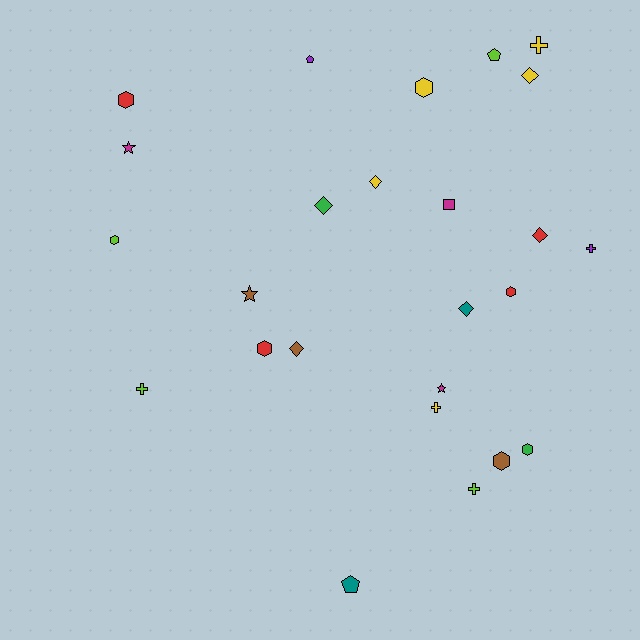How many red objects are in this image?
There are 4 red objects.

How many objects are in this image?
There are 25 objects.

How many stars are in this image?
There are 3 stars.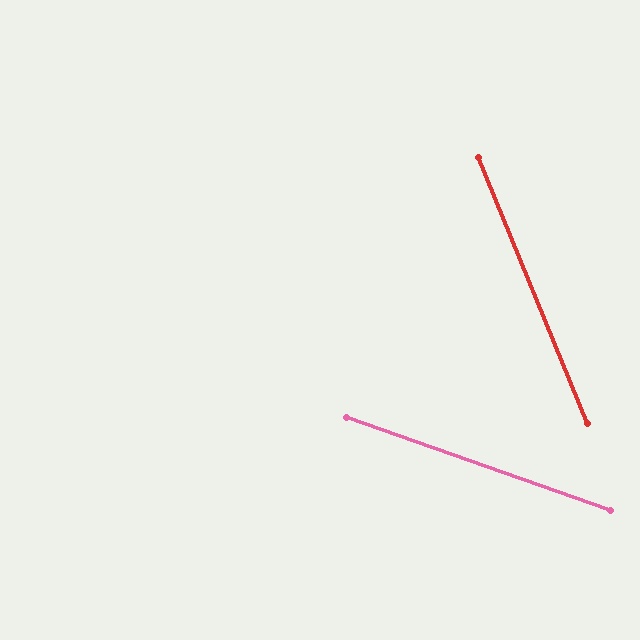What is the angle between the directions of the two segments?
Approximately 48 degrees.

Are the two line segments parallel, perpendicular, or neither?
Neither parallel nor perpendicular — they differ by about 48°.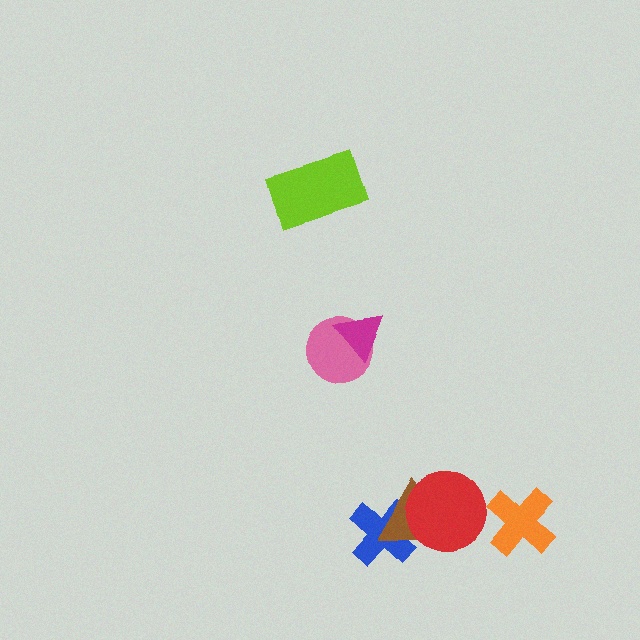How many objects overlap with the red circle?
1 object overlaps with the red circle.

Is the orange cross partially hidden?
No, no other shape covers it.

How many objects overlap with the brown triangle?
2 objects overlap with the brown triangle.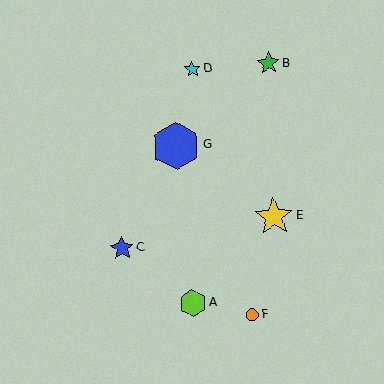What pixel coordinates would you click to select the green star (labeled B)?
Click at (269, 63) to select the green star B.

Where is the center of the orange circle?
The center of the orange circle is at (252, 315).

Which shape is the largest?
The blue hexagon (labeled G) is the largest.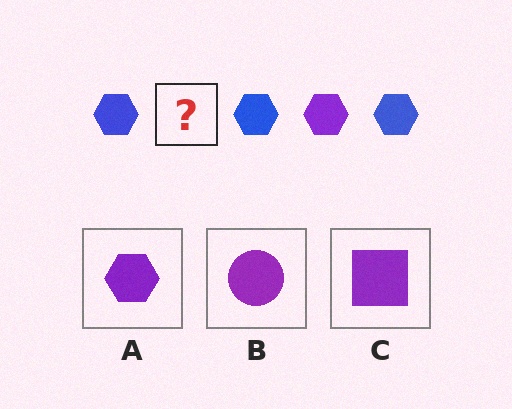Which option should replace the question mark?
Option A.